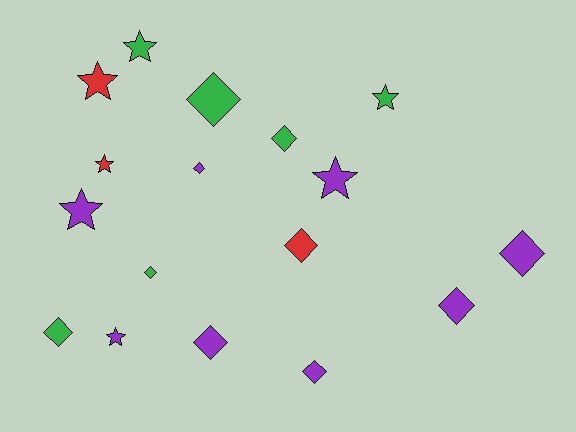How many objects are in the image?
There are 17 objects.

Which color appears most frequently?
Purple, with 8 objects.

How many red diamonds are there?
There is 1 red diamond.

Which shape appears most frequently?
Diamond, with 10 objects.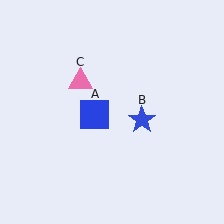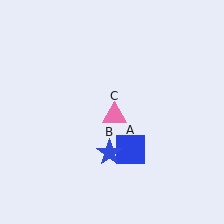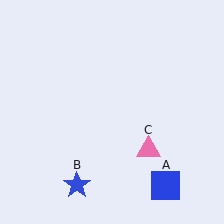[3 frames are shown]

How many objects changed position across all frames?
3 objects changed position: blue square (object A), blue star (object B), pink triangle (object C).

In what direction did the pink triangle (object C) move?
The pink triangle (object C) moved down and to the right.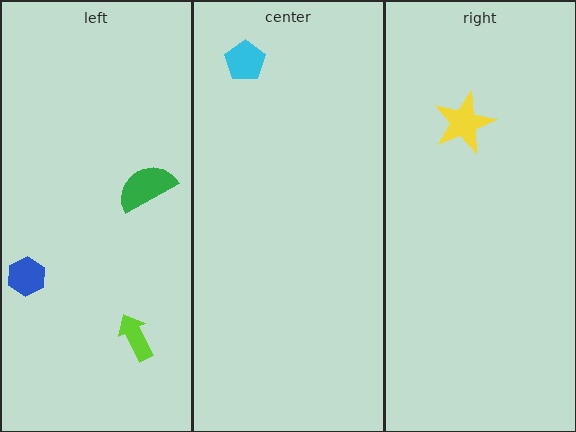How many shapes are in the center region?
1.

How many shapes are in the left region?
3.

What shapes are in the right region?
The yellow star.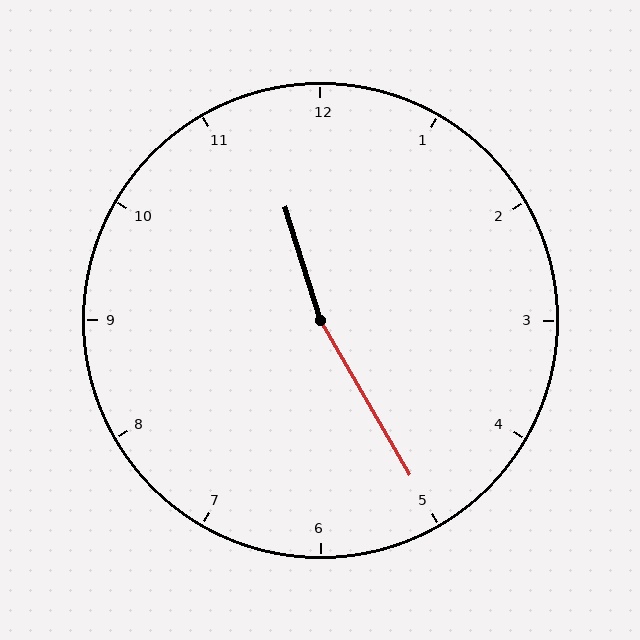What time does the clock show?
11:25.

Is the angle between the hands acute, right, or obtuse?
It is obtuse.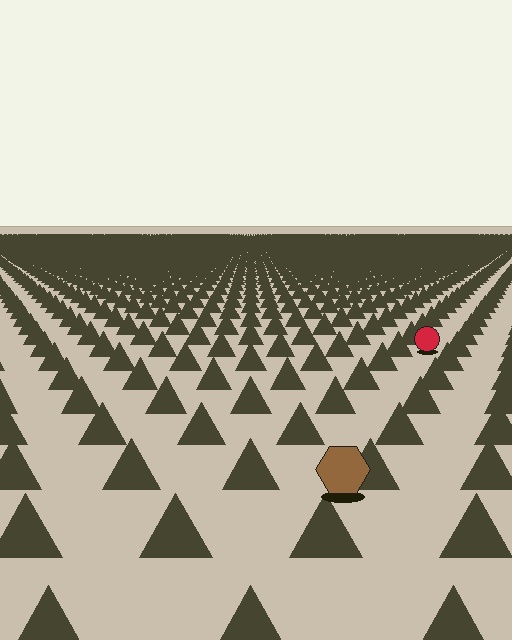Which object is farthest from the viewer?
The red circle is farthest from the viewer. It appears smaller and the ground texture around it is denser.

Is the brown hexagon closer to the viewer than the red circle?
Yes. The brown hexagon is closer — you can tell from the texture gradient: the ground texture is coarser near it.